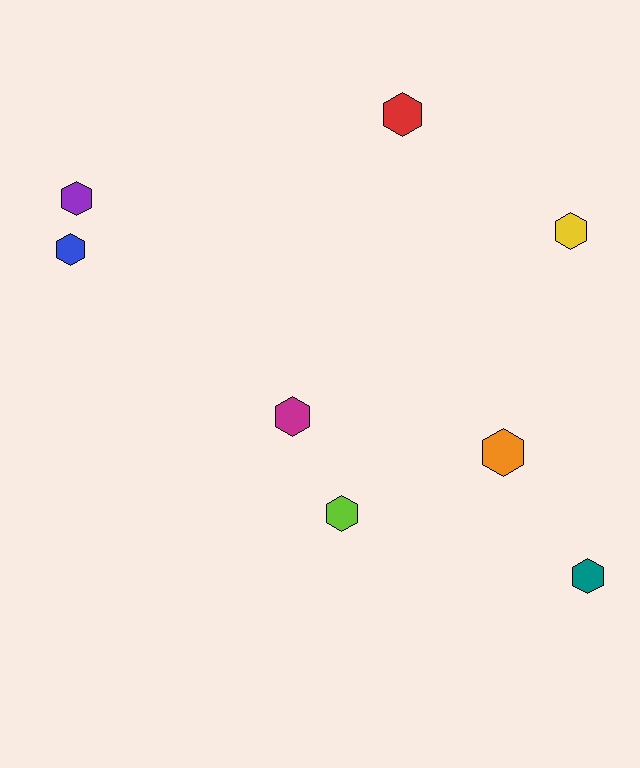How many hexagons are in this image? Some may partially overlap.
There are 8 hexagons.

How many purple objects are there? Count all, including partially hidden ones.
There is 1 purple object.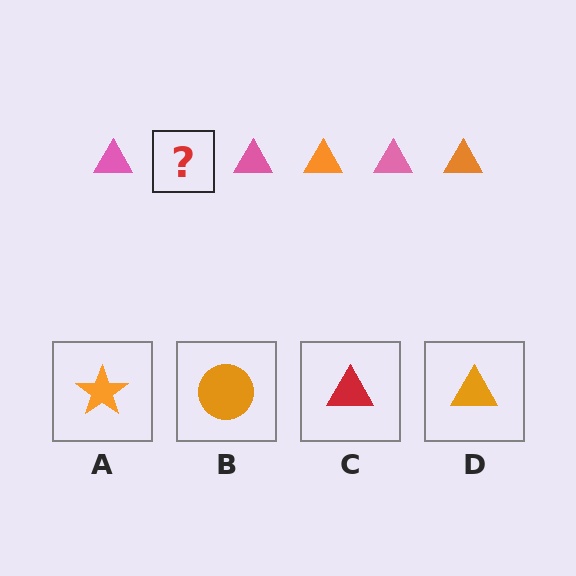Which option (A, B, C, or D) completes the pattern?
D.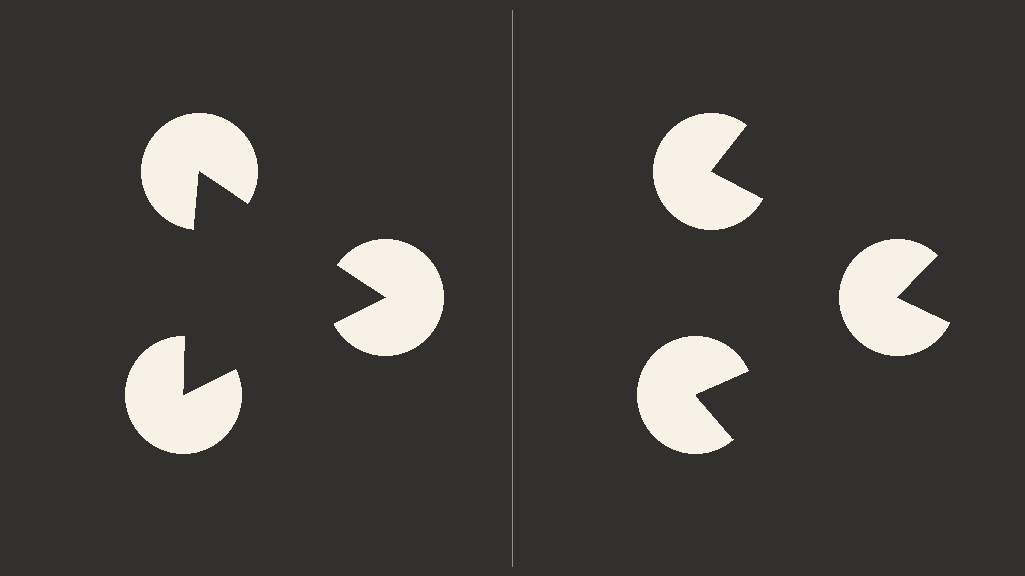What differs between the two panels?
The pac-man discs are positioned identically on both sides; only the wedge orientations differ. On the left they align to a triangle; on the right they are misaligned.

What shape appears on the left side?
An illusory triangle.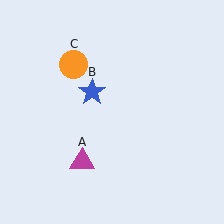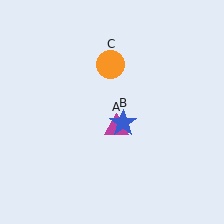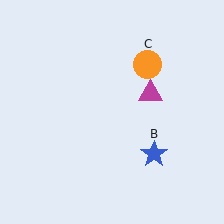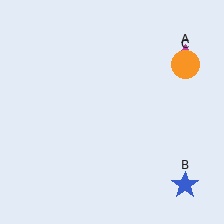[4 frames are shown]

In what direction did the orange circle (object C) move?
The orange circle (object C) moved right.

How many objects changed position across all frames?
3 objects changed position: magenta triangle (object A), blue star (object B), orange circle (object C).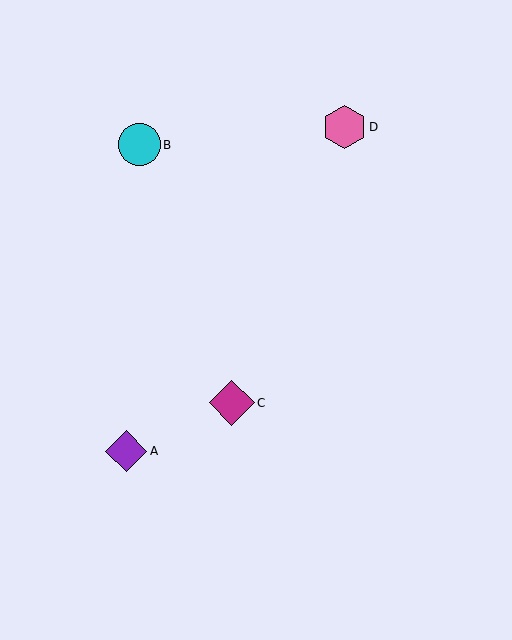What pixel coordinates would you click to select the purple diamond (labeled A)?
Click at (126, 451) to select the purple diamond A.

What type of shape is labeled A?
Shape A is a purple diamond.